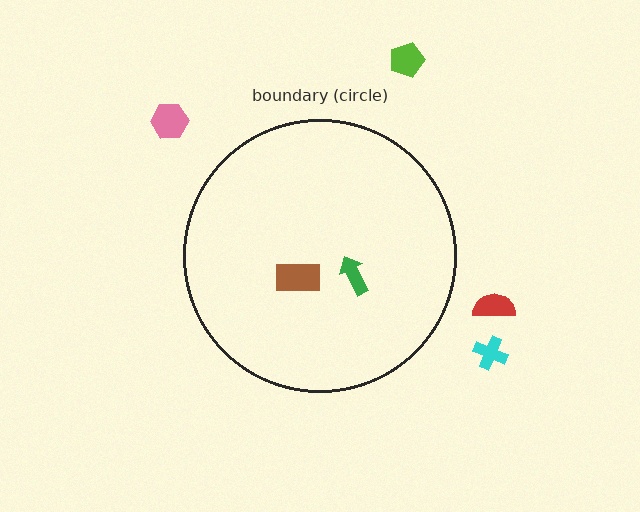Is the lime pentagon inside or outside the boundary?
Outside.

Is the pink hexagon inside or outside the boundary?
Outside.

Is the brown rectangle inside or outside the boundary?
Inside.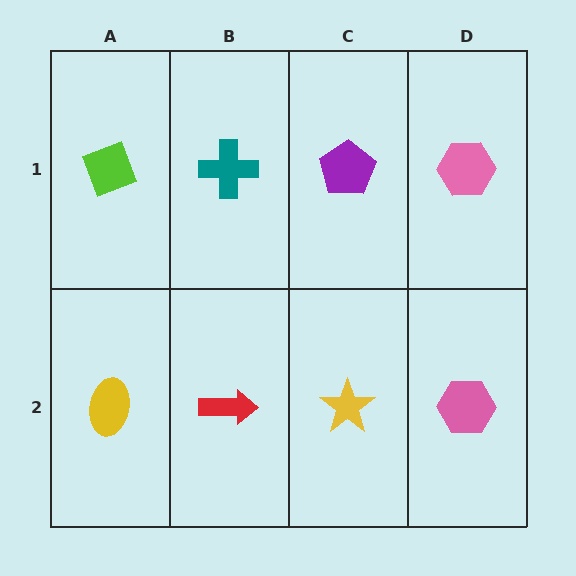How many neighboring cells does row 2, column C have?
3.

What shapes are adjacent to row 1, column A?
A yellow ellipse (row 2, column A), a teal cross (row 1, column B).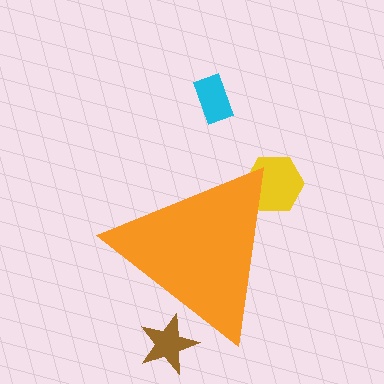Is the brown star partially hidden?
Yes, the brown star is partially hidden behind the orange triangle.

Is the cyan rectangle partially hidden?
No, the cyan rectangle is fully visible.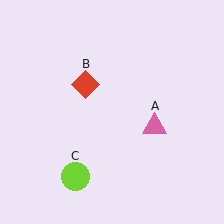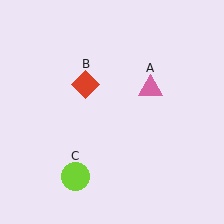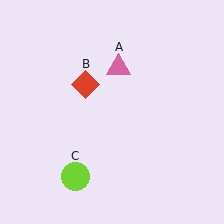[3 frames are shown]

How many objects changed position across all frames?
1 object changed position: pink triangle (object A).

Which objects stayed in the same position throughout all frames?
Red diamond (object B) and lime circle (object C) remained stationary.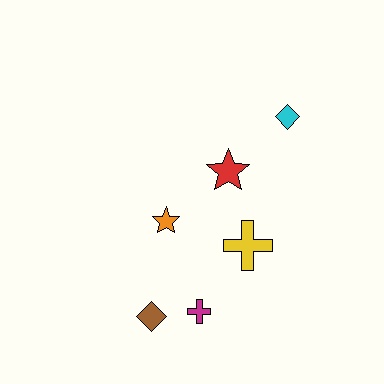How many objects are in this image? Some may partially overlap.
There are 6 objects.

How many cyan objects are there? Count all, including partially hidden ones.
There is 1 cyan object.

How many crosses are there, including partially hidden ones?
There are 2 crosses.